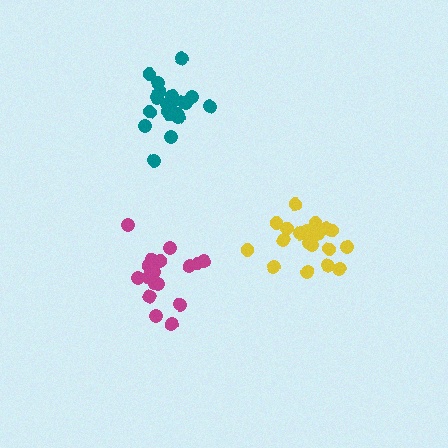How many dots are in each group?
Group 1: 21 dots, Group 2: 20 dots, Group 3: 20 dots (61 total).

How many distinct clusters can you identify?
There are 3 distinct clusters.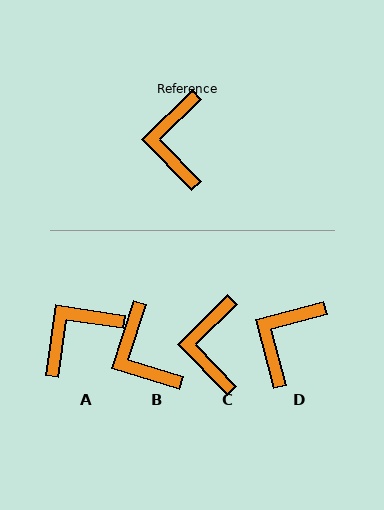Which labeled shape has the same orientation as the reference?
C.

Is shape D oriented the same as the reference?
No, it is off by about 30 degrees.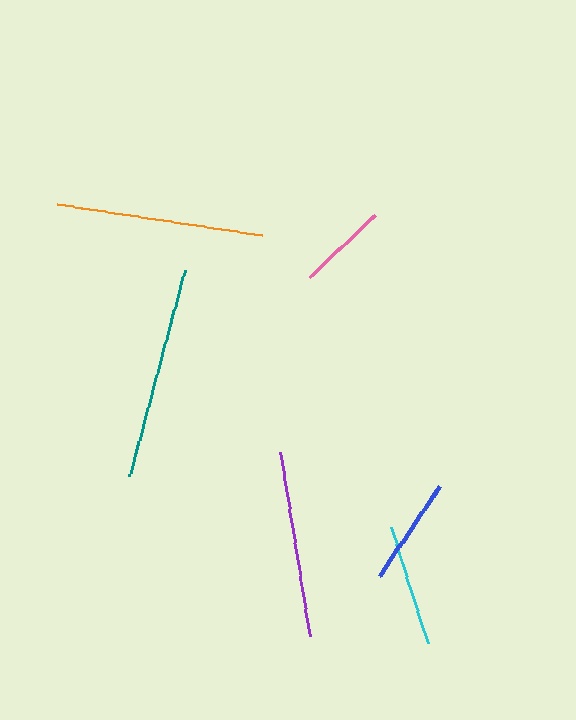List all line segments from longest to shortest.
From longest to shortest: teal, orange, purple, cyan, blue, pink.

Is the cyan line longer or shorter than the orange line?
The orange line is longer than the cyan line.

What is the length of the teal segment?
The teal segment is approximately 214 pixels long.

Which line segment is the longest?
The teal line is the longest at approximately 214 pixels.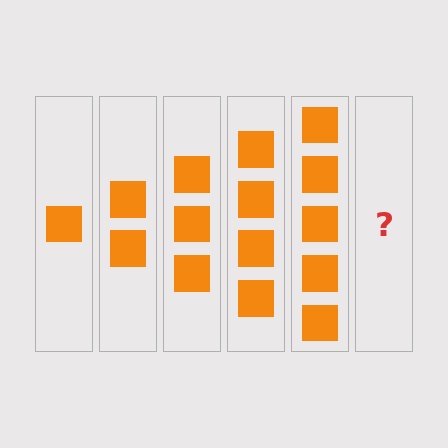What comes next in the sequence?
The next element should be 6 squares.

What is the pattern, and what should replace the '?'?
The pattern is that each step adds one more square. The '?' should be 6 squares.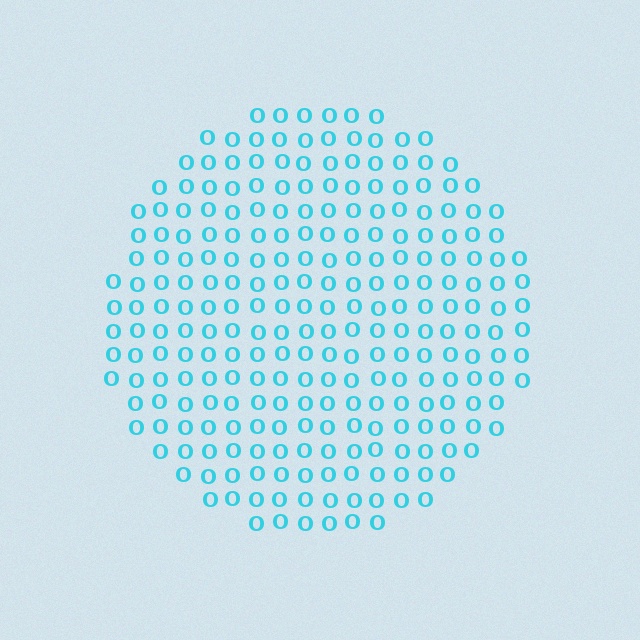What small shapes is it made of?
It is made of small letter O's.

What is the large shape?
The large shape is a circle.